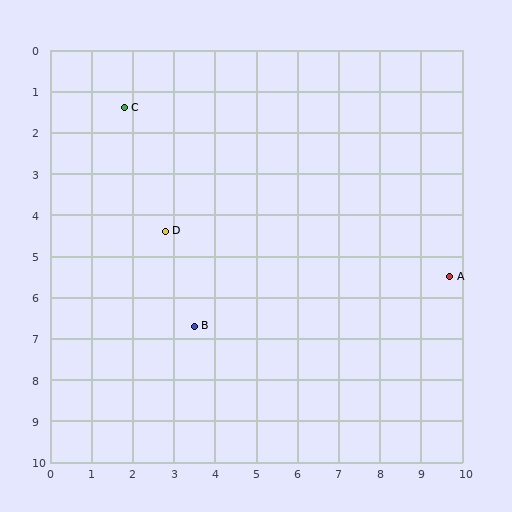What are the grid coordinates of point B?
Point B is at approximately (3.5, 6.7).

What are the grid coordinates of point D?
Point D is at approximately (2.8, 4.4).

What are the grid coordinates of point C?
Point C is at approximately (1.8, 1.4).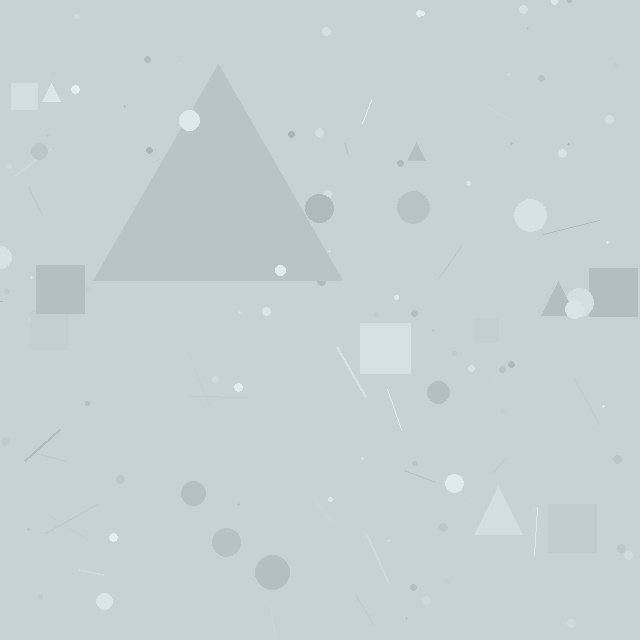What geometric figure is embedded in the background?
A triangle is embedded in the background.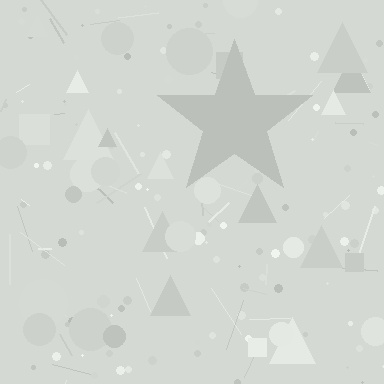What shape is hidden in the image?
A star is hidden in the image.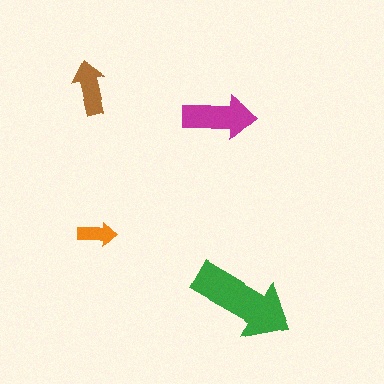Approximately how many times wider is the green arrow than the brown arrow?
About 2 times wider.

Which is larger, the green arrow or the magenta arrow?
The green one.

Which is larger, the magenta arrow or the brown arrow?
The magenta one.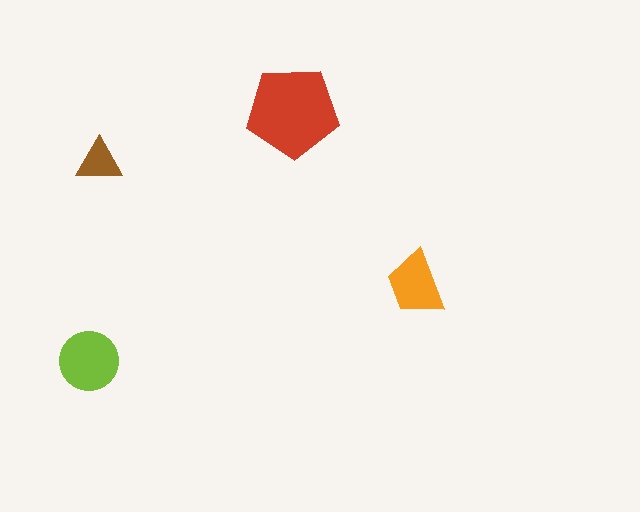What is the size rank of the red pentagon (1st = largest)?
1st.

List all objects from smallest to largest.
The brown triangle, the orange trapezoid, the lime circle, the red pentagon.